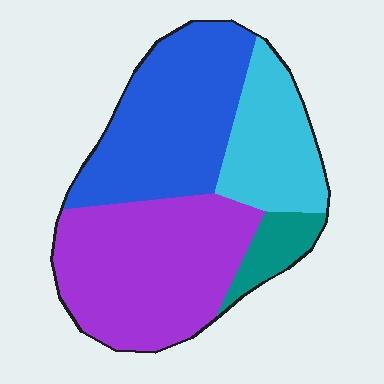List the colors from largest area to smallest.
From largest to smallest: purple, blue, cyan, teal.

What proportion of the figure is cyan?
Cyan covers around 20% of the figure.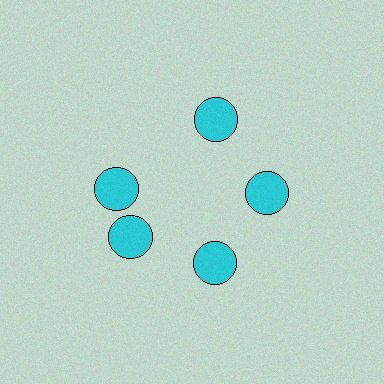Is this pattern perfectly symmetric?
No. The 5 cyan circles are arranged in a ring, but one element near the 10 o'clock position is rotated out of alignment along the ring, breaking the 5-fold rotational symmetry.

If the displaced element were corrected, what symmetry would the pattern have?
It would have 5-fold rotational symmetry — the pattern would map onto itself every 72 degrees.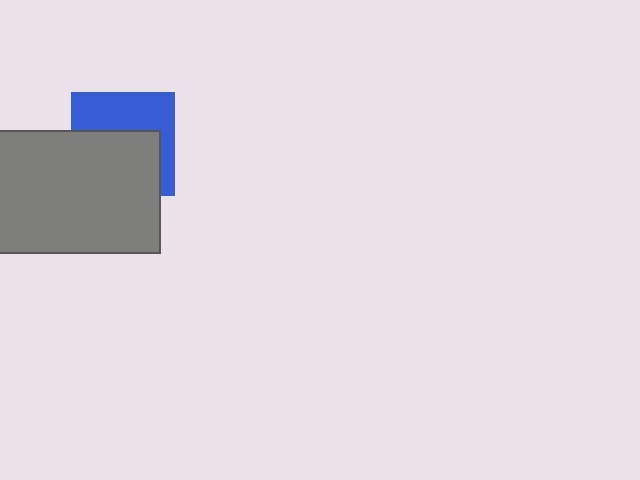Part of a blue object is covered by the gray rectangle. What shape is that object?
It is a square.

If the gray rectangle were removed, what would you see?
You would see the complete blue square.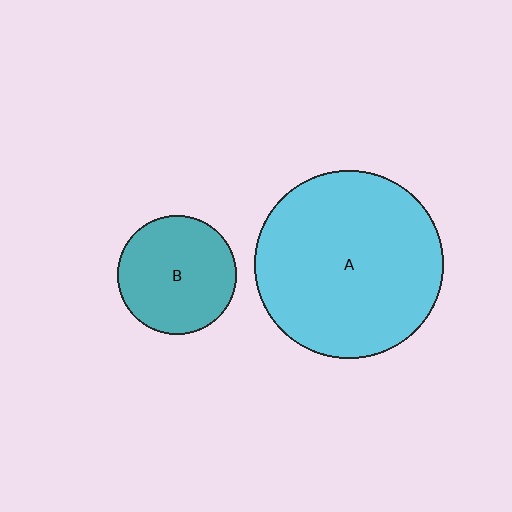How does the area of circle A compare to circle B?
Approximately 2.5 times.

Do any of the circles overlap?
No, none of the circles overlap.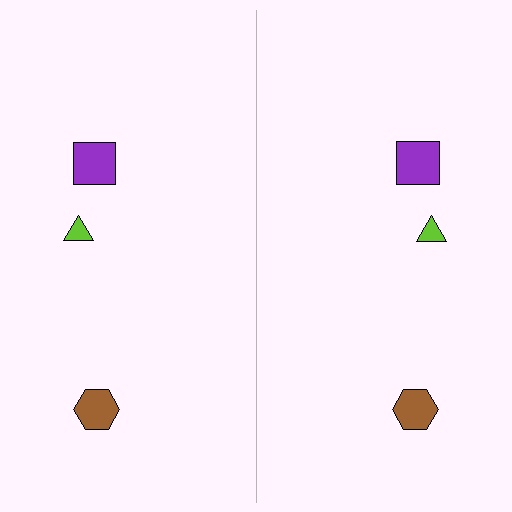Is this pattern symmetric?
Yes, this pattern has bilateral (reflection) symmetry.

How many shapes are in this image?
There are 6 shapes in this image.